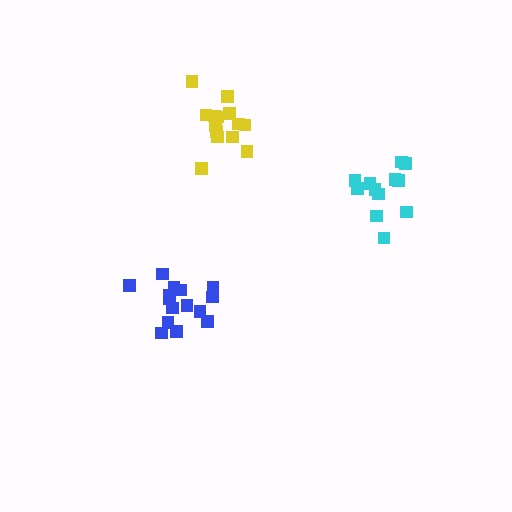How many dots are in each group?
Group 1: 15 dots, Group 2: 12 dots, Group 3: 14 dots (41 total).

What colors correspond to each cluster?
The clusters are colored: blue, cyan, yellow.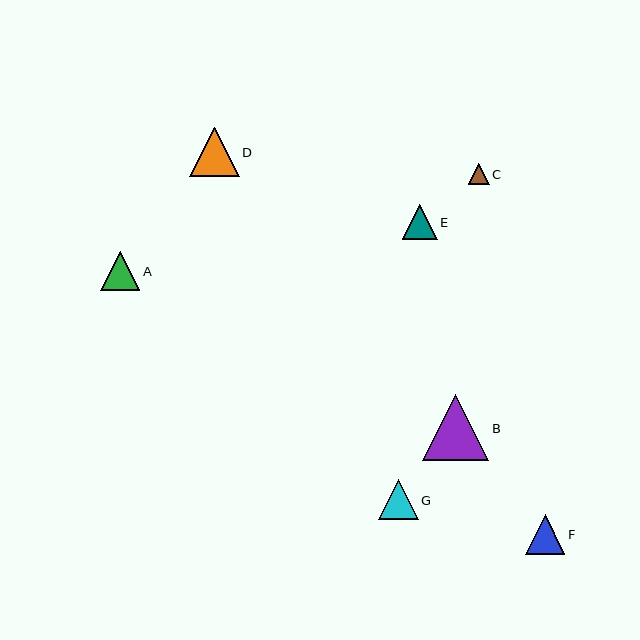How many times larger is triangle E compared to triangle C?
Triangle E is approximately 1.7 times the size of triangle C.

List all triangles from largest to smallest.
From largest to smallest: B, D, G, F, A, E, C.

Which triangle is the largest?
Triangle B is the largest with a size of approximately 66 pixels.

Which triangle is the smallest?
Triangle C is the smallest with a size of approximately 21 pixels.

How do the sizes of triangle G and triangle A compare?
Triangle G and triangle A are approximately the same size.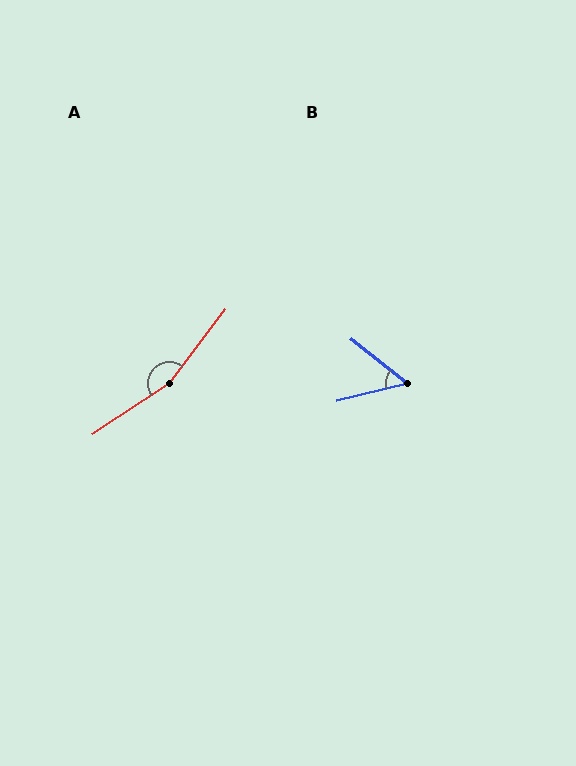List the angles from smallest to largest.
B (52°), A (161°).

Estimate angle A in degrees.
Approximately 161 degrees.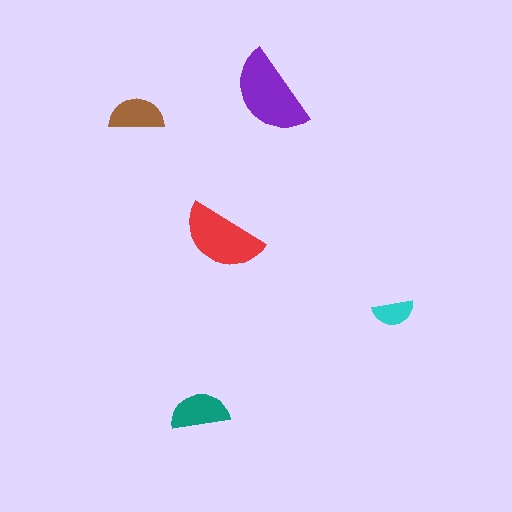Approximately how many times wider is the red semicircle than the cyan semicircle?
About 2 times wider.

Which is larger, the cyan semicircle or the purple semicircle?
The purple one.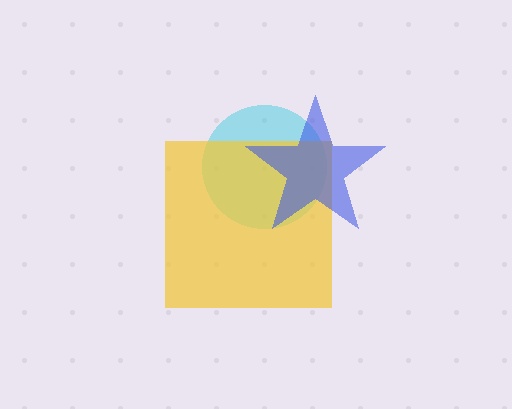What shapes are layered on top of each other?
The layered shapes are: a cyan circle, a yellow square, a blue star.